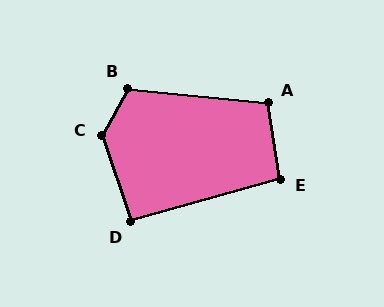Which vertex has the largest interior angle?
C, at approximately 133 degrees.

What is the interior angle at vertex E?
Approximately 97 degrees (obtuse).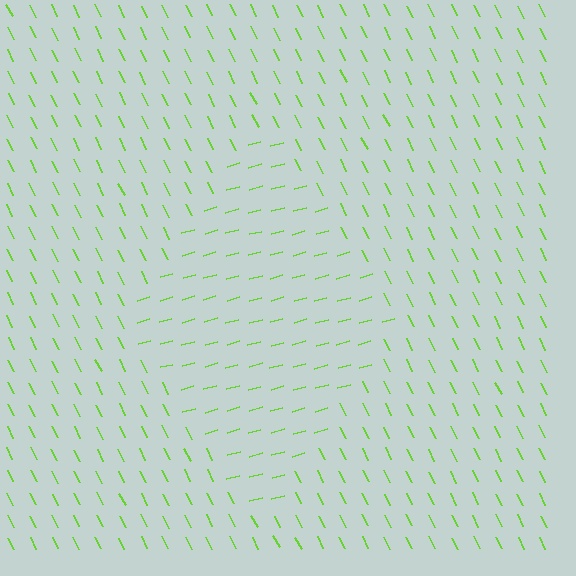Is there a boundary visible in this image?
Yes, there is a texture boundary formed by a change in line orientation.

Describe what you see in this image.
The image is filled with small lime line segments. A diamond region in the image has lines oriented differently from the surrounding lines, creating a visible texture boundary.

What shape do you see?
I see a diamond.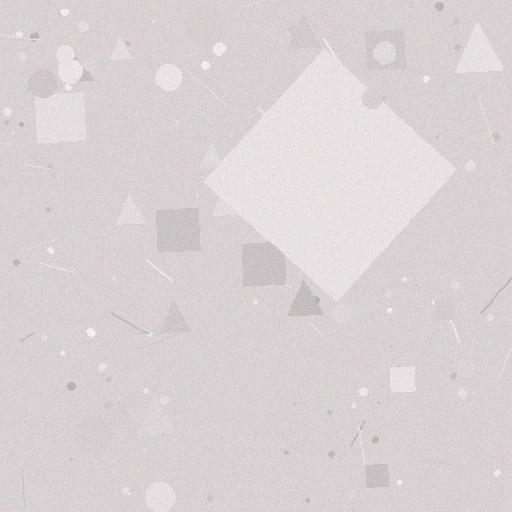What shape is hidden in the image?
A diamond is hidden in the image.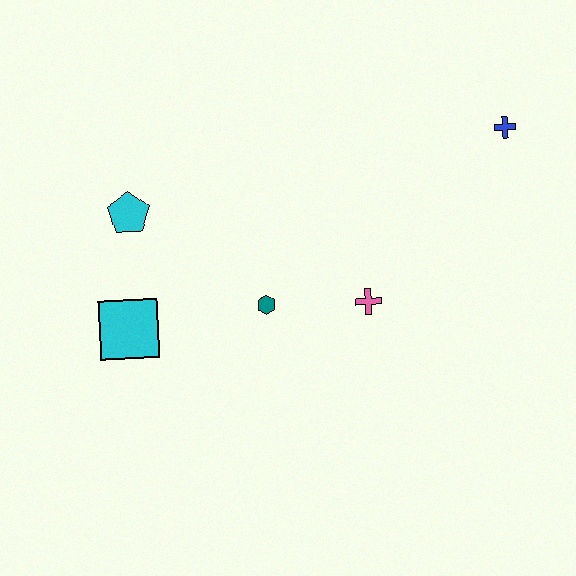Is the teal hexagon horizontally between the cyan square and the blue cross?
Yes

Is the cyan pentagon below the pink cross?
No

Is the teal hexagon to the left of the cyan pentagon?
No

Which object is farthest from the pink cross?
The cyan pentagon is farthest from the pink cross.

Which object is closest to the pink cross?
The teal hexagon is closest to the pink cross.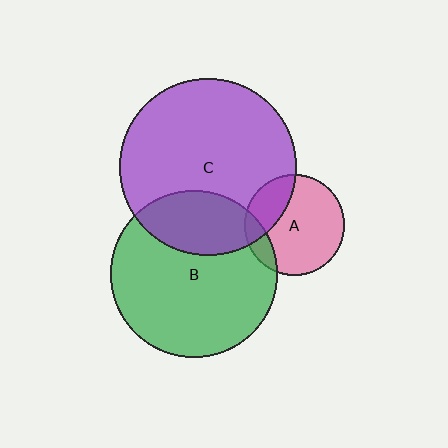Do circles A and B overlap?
Yes.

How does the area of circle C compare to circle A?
Approximately 3.1 times.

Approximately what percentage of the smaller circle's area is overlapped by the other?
Approximately 15%.